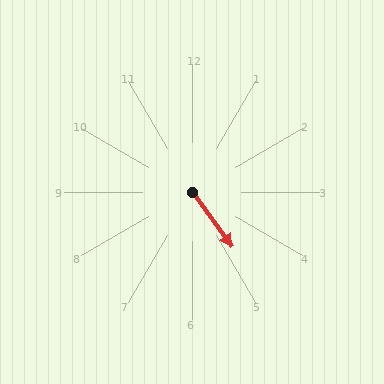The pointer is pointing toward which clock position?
Roughly 5 o'clock.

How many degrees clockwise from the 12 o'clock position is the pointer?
Approximately 144 degrees.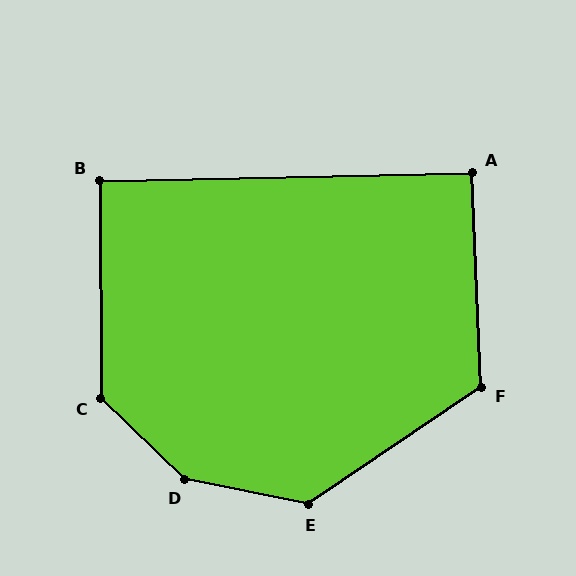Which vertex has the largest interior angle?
D, at approximately 148 degrees.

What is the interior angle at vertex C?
Approximately 134 degrees (obtuse).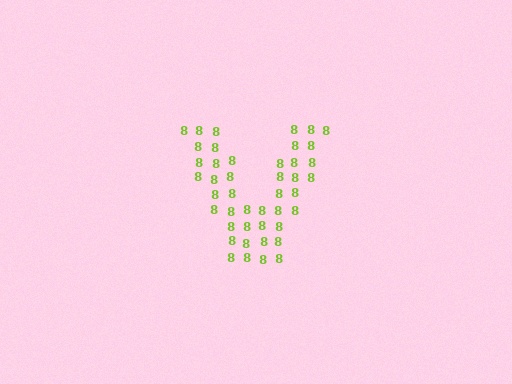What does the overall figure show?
The overall figure shows the letter V.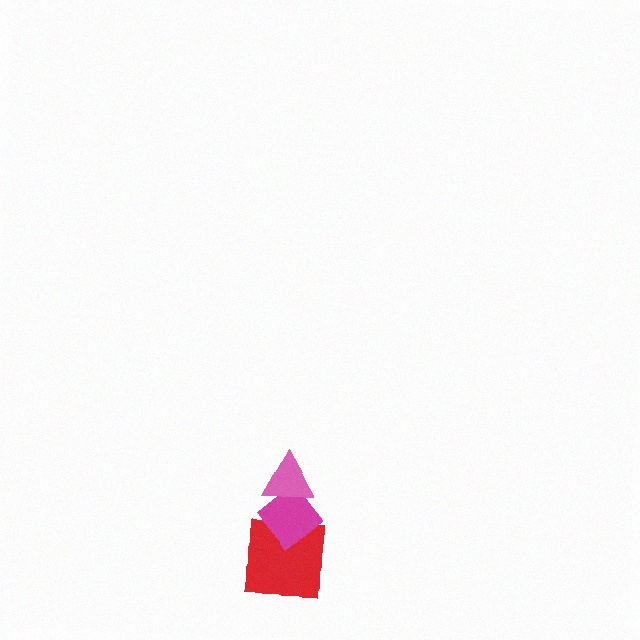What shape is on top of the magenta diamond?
The pink triangle is on top of the magenta diamond.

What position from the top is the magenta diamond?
The magenta diamond is 2nd from the top.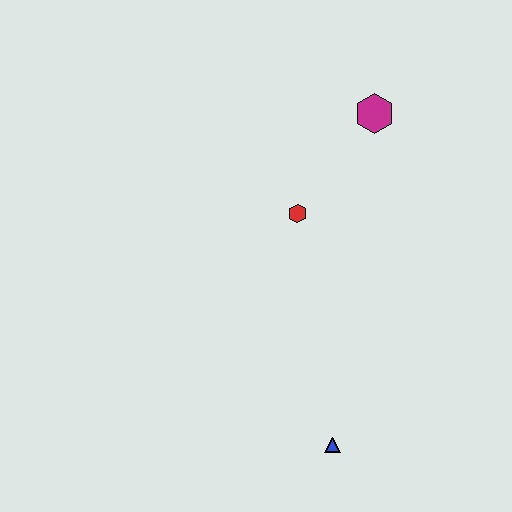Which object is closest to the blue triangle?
The red hexagon is closest to the blue triangle.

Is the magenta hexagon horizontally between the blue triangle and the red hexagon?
No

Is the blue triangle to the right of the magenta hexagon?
No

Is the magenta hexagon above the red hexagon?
Yes